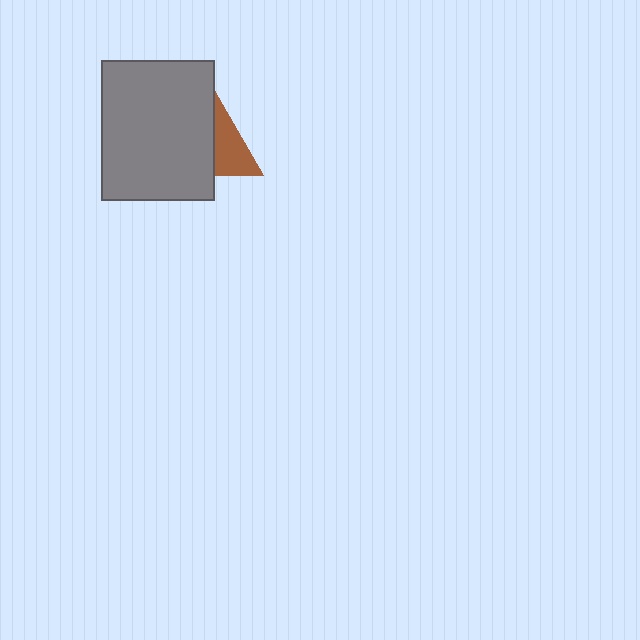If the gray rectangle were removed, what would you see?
You would see the complete brown triangle.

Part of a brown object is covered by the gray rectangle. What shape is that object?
It is a triangle.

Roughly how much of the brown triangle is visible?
A small part of it is visible (roughly 37%).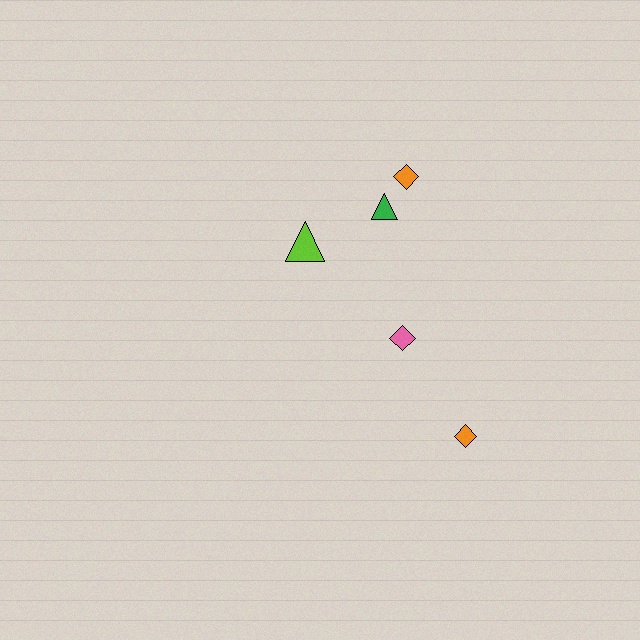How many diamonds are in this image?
There are 3 diamonds.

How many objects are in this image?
There are 5 objects.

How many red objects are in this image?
There are no red objects.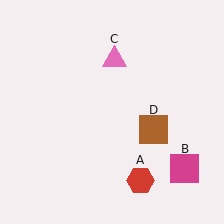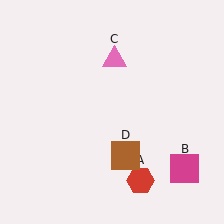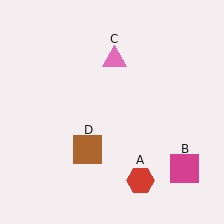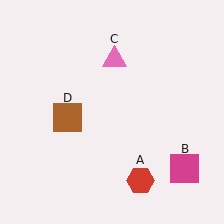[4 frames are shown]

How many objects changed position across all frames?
1 object changed position: brown square (object D).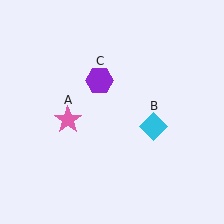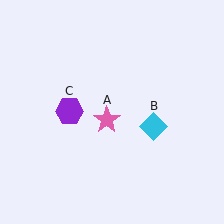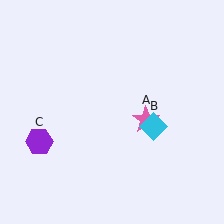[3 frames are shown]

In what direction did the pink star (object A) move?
The pink star (object A) moved right.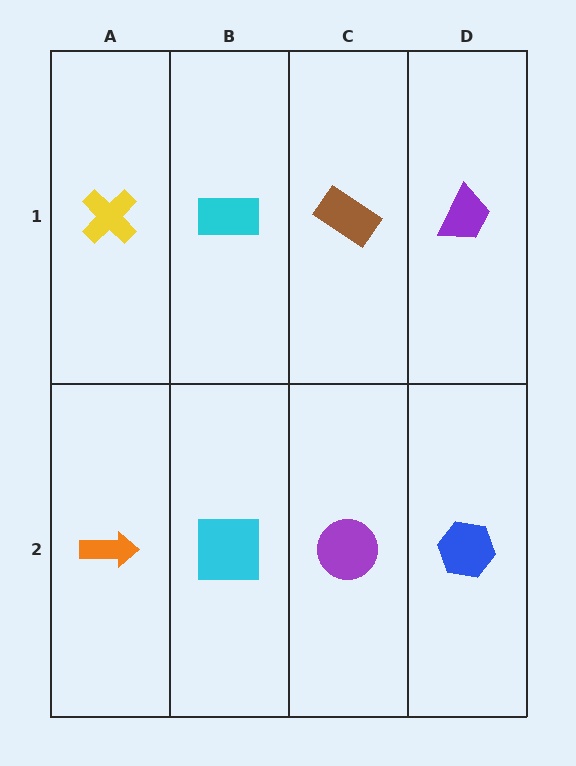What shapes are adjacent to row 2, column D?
A purple trapezoid (row 1, column D), a purple circle (row 2, column C).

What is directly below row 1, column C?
A purple circle.